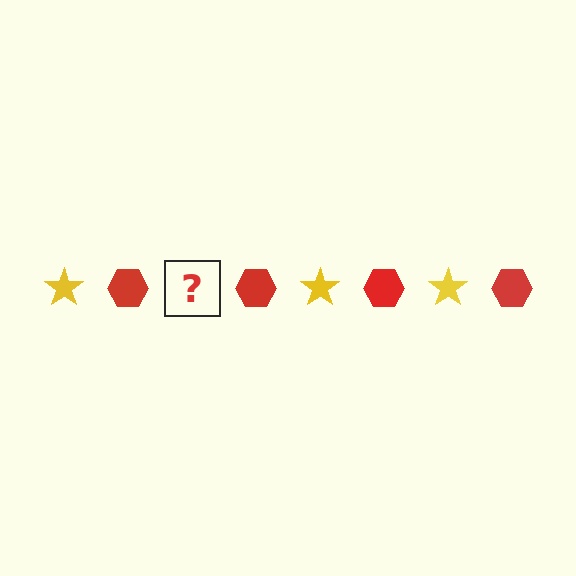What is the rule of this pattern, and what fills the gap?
The rule is that the pattern alternates between yellow star and red hexagon. The gap should be filled with a yellow star.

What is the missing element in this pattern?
The missing element is a yellow star.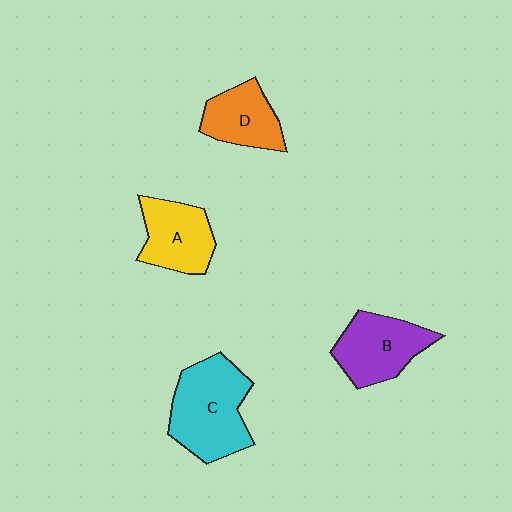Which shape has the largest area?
Shape C (cyan).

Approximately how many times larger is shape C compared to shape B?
Approximately 1.3 times.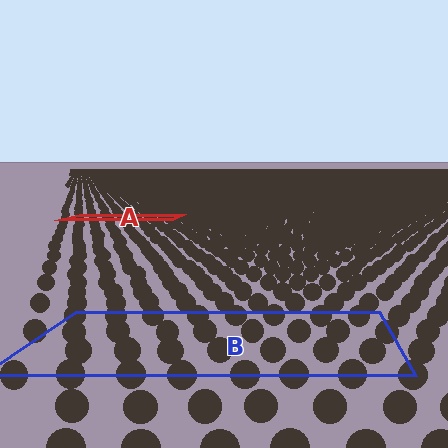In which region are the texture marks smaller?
The texture marks are smaller in region A, because it is farther away.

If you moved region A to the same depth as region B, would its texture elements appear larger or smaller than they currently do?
They would appear larger. At a closer depth, the same texture elements are projected at a bigger on-screen size.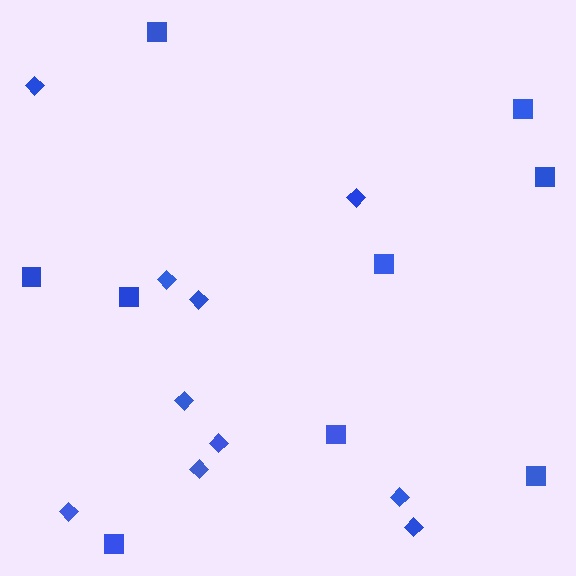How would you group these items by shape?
There are 2 groups: one group of squares (9) and one group of diamonds (10).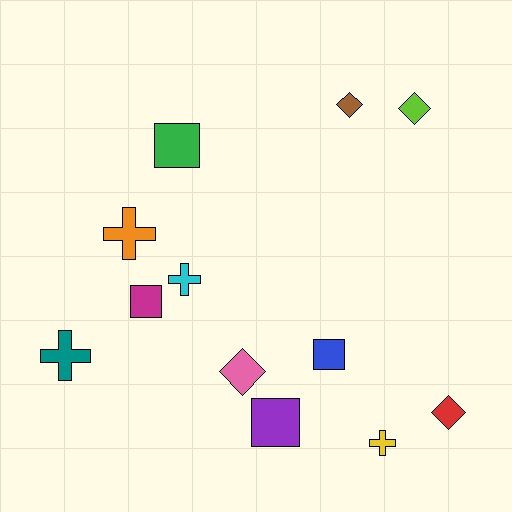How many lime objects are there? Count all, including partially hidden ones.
There is 1 lime object.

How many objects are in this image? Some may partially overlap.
There are 12 objects.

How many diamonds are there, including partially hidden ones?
There are 4 diamonds.